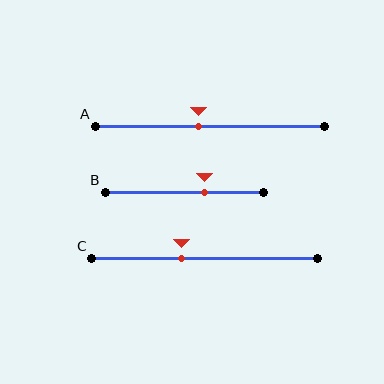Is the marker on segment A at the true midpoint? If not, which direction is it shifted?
No, the marker on segment A is shifted to the left by about 5% of the segment length.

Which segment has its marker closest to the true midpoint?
Segment A has its marker closest to the true midpoint.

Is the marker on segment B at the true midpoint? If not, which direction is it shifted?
No, the marker on segment B is shifted to the right by about 12% of the segment length.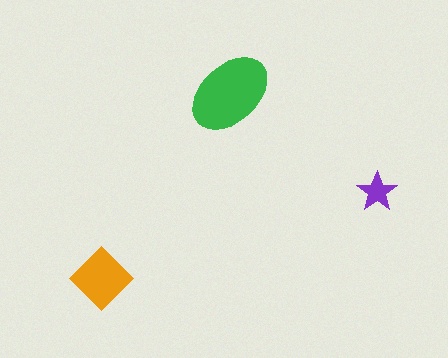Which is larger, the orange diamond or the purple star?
The orange diamond.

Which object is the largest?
The green ellipse.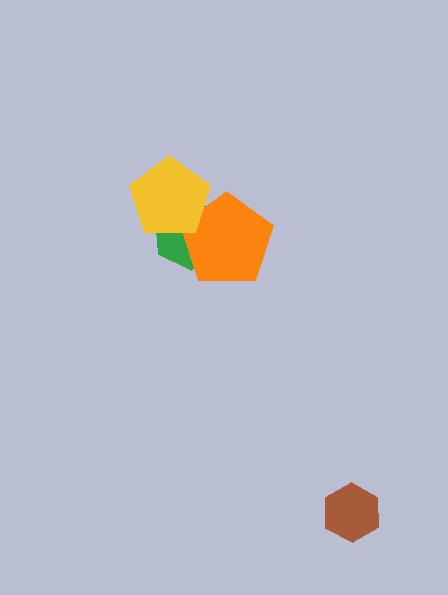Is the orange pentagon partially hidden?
Yes, it is partially covered by another shape.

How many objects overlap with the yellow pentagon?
2 objects overlap with the yellow pentagon.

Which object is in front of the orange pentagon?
The yellow pentagon is in front of the orange pentagon.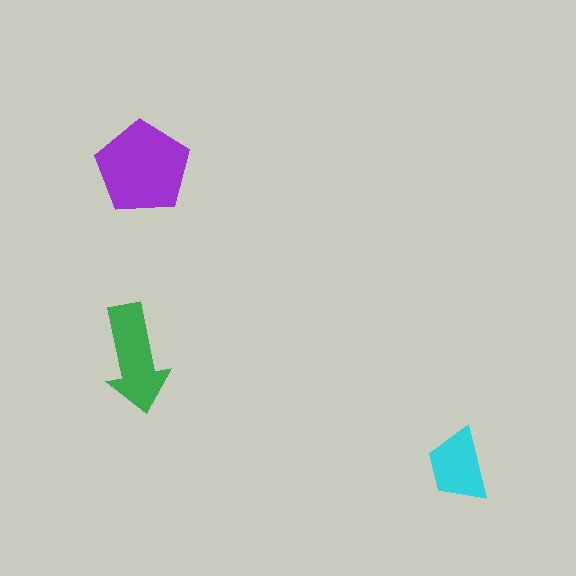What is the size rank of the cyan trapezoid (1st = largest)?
3rd.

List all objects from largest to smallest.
The purple pentagon, the green arrow, the cyan trapezoid.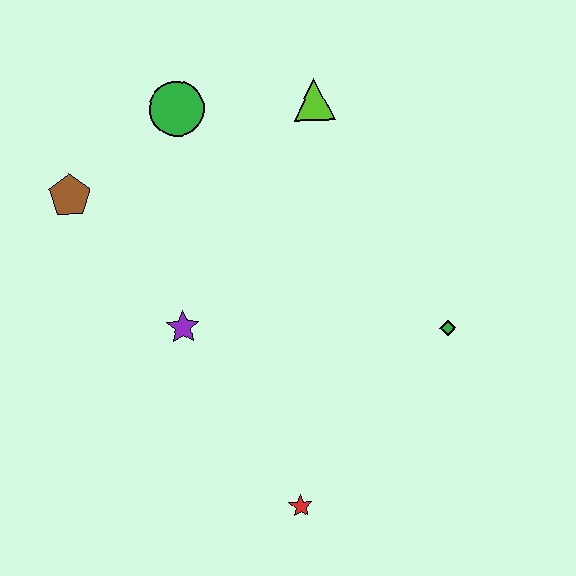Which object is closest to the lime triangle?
The green circle is closest to the lime triangle.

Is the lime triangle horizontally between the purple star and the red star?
No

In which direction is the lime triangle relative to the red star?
The lime triangle is above the red star.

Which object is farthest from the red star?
The green circle is farthest from the red star.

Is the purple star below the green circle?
Yes